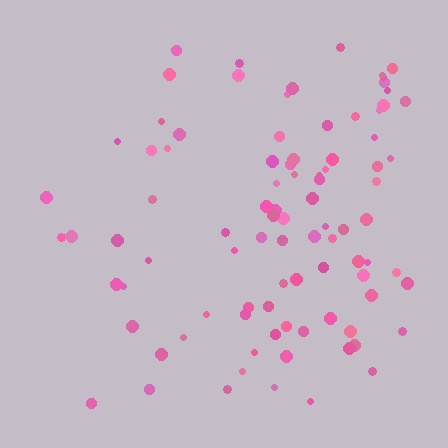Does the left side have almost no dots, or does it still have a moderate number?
Still a moderate number, just noticeably fewer than the right.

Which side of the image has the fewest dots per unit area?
The left.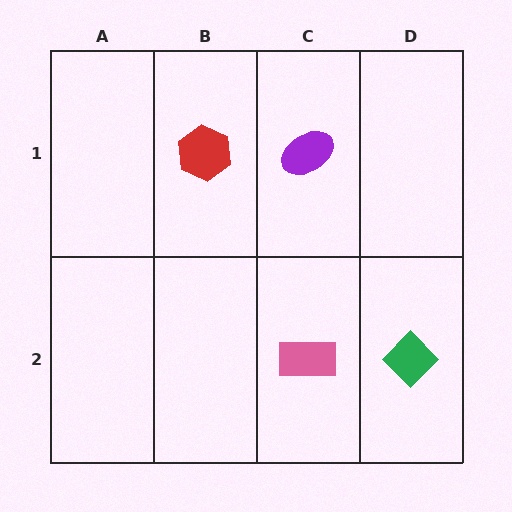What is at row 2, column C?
A pink rectangle.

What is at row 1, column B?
A red hexagon.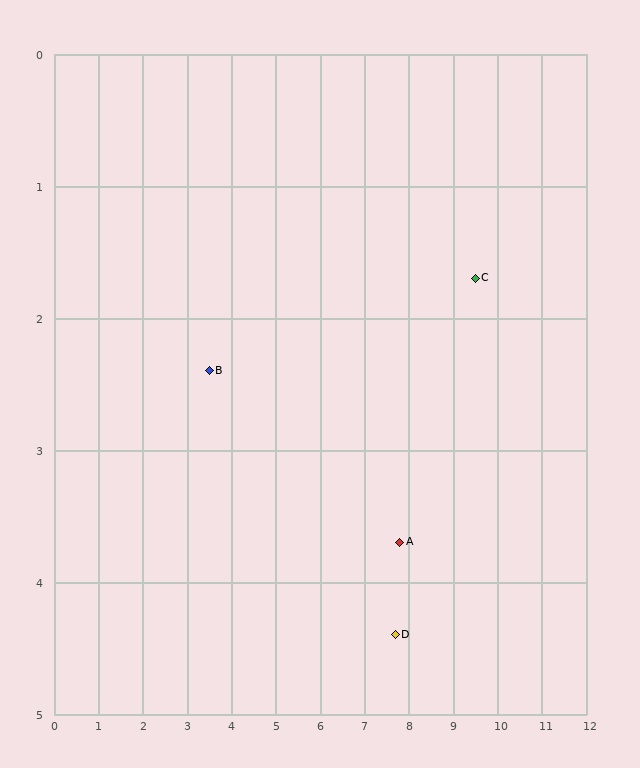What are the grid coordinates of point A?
Point A is at approximately (7.8, 3.7).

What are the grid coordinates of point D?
Point D is at approximately (7.7, 4.4).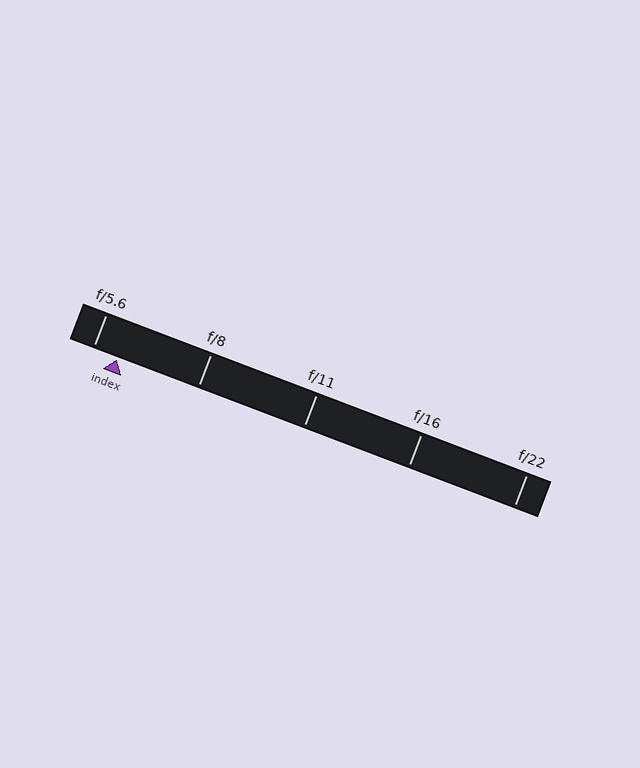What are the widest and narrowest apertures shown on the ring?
The widest aperture shown is f/5.6 and the narrowest is f/22.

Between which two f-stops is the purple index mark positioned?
The index mark is between f/5.6 and f/8.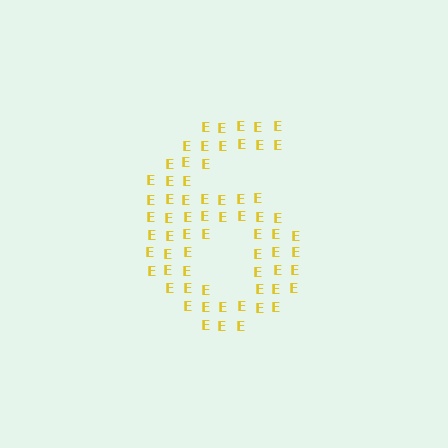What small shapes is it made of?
It is made of small letter E's.